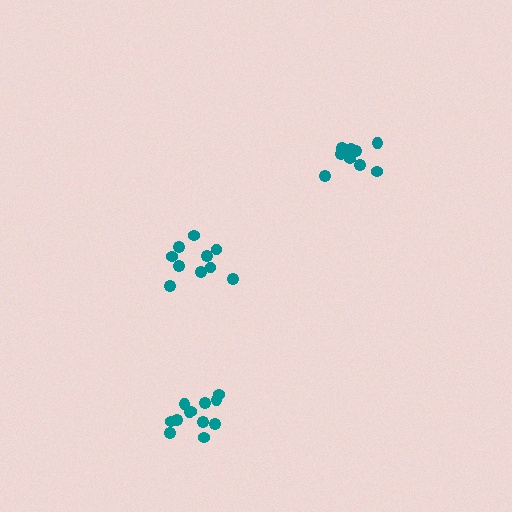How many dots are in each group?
Group 1: 9 dots, Group 2: 10 dots, Group 3: 12 dots (31 total).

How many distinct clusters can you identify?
There are 3 distinct clusters.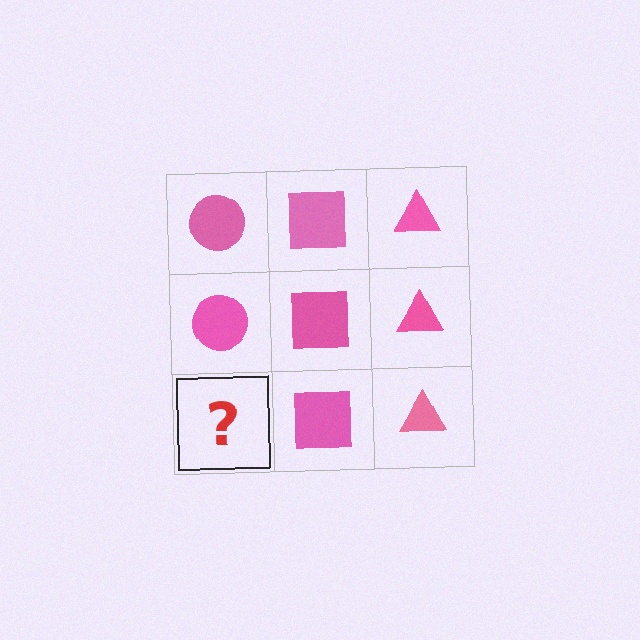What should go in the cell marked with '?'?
The missing cell should contain a pink circle.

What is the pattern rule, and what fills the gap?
The rule is that each column has a consistent shape. The gap should be filled with a pink circle.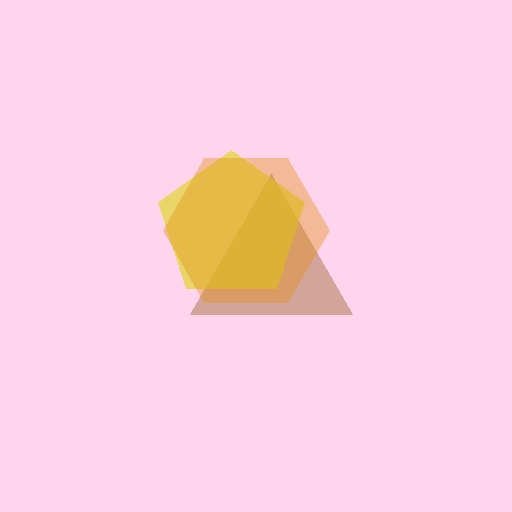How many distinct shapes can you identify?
There are 3 distinct shapes: a brown triangle, a yellow pentagon, an orange hexagon.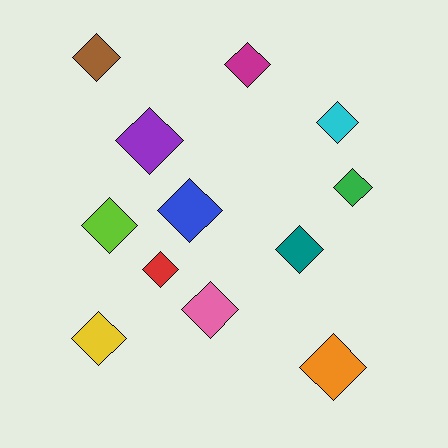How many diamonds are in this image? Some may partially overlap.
There are 12 diamonds.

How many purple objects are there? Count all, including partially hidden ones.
There is 1 purple object.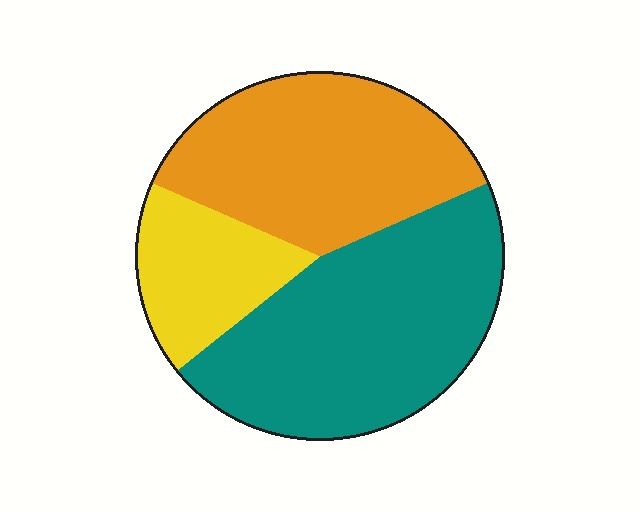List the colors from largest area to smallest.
From largest to smallest: teal, orange, yellow.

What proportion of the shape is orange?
Orange takes up between a third and a half of the shape.